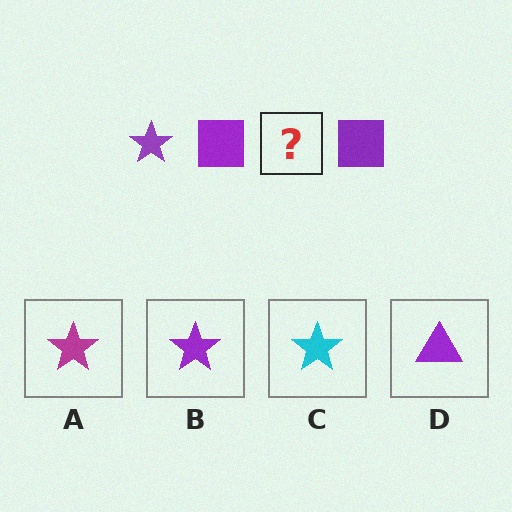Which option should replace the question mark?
Option B.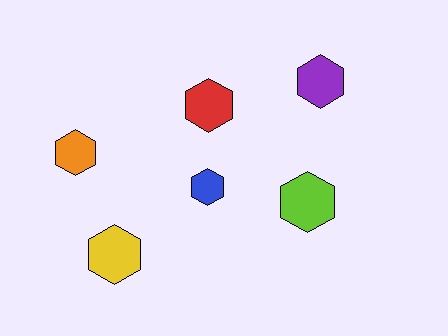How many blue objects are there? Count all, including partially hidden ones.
There is 1 blue object.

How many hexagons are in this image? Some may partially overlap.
There are 6 hexagons.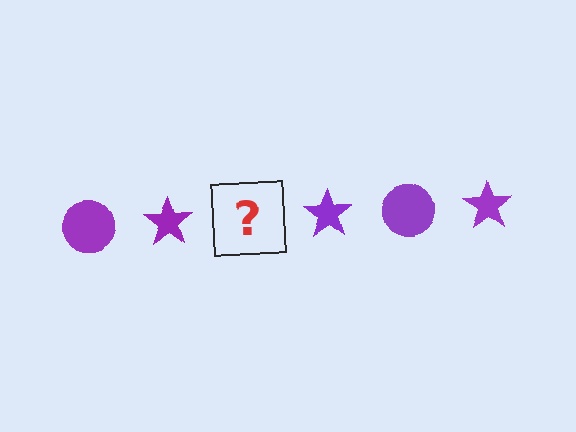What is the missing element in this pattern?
The missing element is a purple circle.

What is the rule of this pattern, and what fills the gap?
The rule is that the pattern cycles through circle, star shapes in purple. The gap should be filled with a purple circle.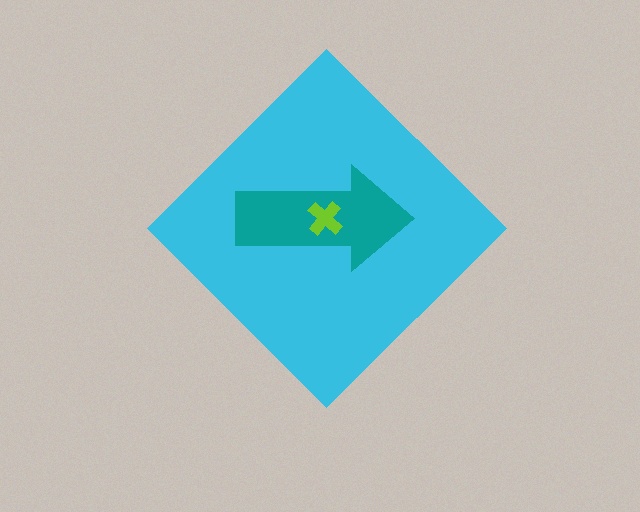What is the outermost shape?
The cyan diamond.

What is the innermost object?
The lime cross.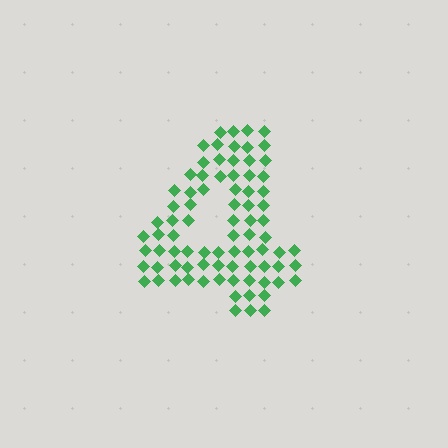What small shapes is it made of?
It is made of small diamonds.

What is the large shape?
The large shape is the digit 4.